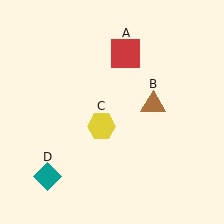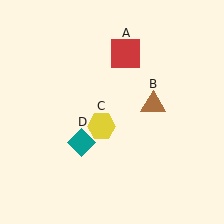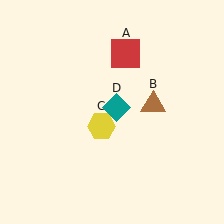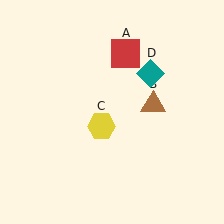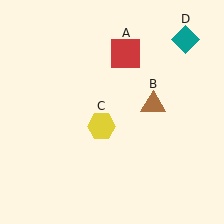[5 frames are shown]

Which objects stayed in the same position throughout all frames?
Red square (object A) and brown triangle (object B) and yellow hexagon (object C) remained stationary.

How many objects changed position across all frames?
1 object changed position: teal diamond (object D).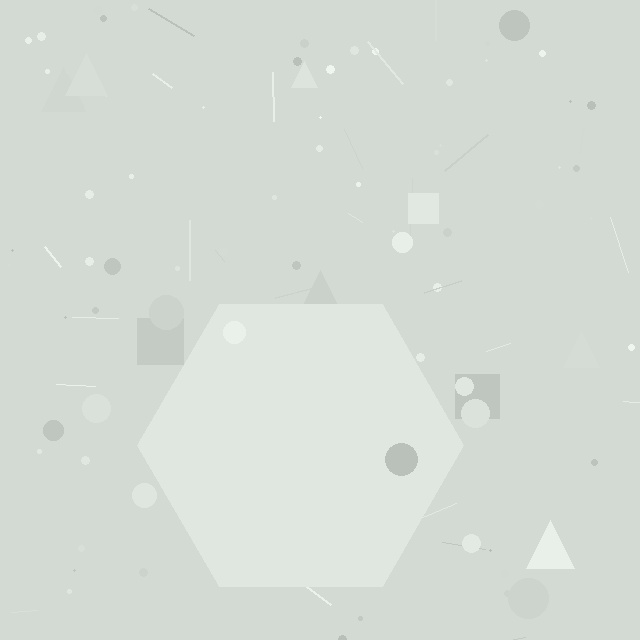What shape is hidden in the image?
A hexagon is hidden in the image.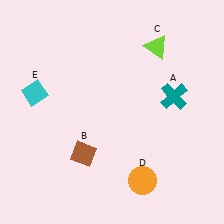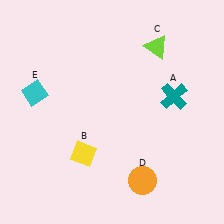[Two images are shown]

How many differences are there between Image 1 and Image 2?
There is 1 difference between the two images.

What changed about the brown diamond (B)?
In Image 1, B is brown. In Image 2, it changed to yellow.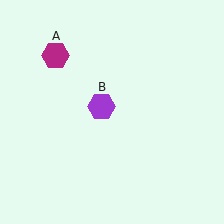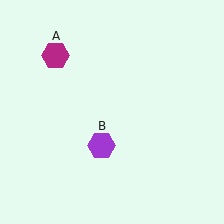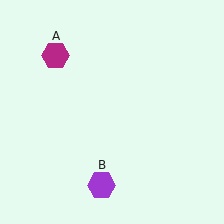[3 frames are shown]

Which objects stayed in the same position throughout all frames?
Magenta hexagon (object A) remained stationary.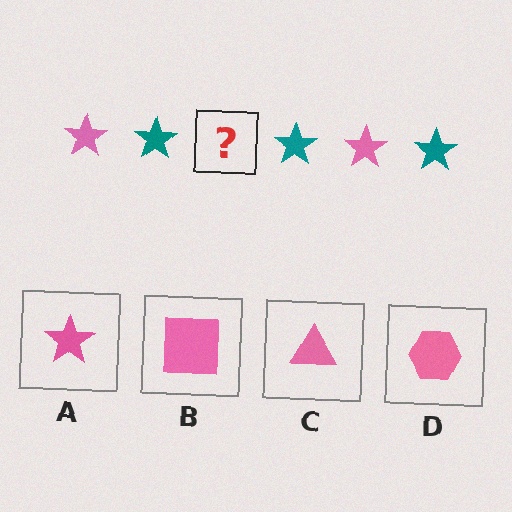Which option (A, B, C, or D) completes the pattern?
A.